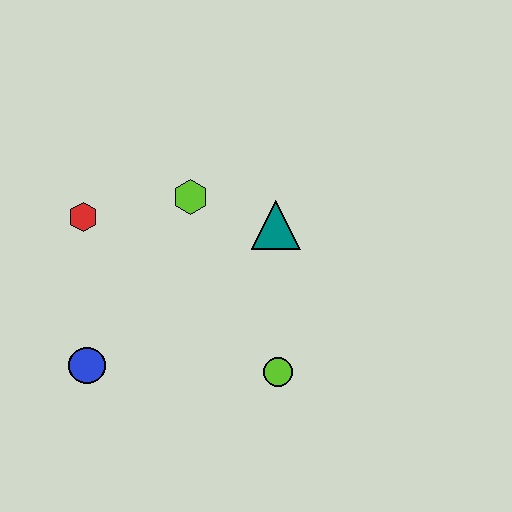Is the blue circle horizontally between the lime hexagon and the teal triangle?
No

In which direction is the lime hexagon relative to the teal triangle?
The lime hexagon is to the left of the teal triangle.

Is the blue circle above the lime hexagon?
No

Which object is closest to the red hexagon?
The lime hexagon is closest to the red hexagon.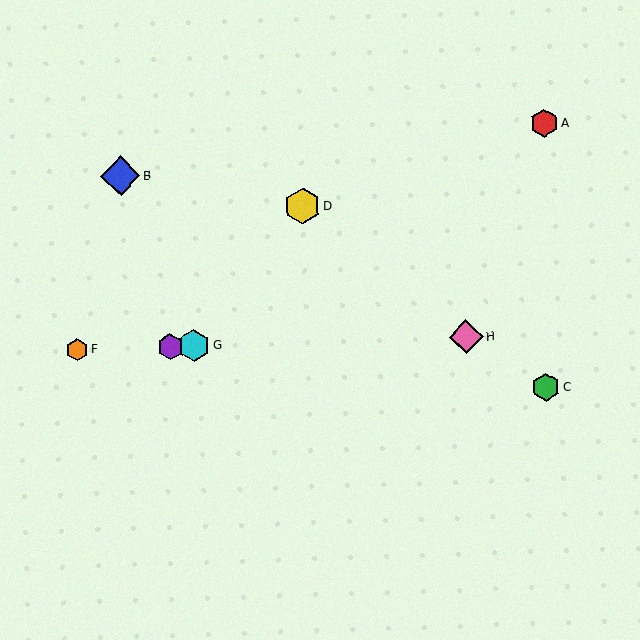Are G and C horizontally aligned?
No, G is at y≈346 and C is at y≈387.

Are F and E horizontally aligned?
Yes, both are at y≈350.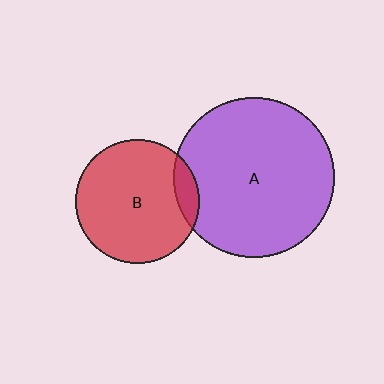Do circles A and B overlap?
Yes.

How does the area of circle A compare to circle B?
Approximately 1.7 times.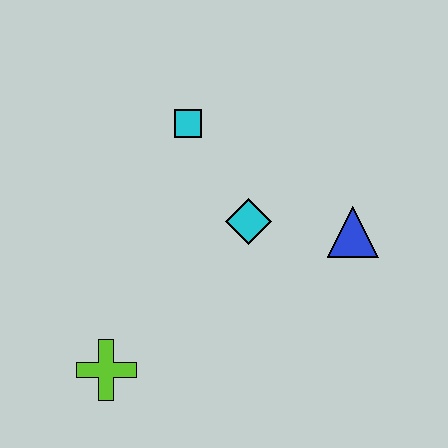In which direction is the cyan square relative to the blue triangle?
The cyan square is to the left of the blue triangle.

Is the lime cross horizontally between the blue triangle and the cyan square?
No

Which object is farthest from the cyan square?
The lime cross is farthest from the cyan square.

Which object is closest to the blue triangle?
The cyan diamond is closest to the blue triangle.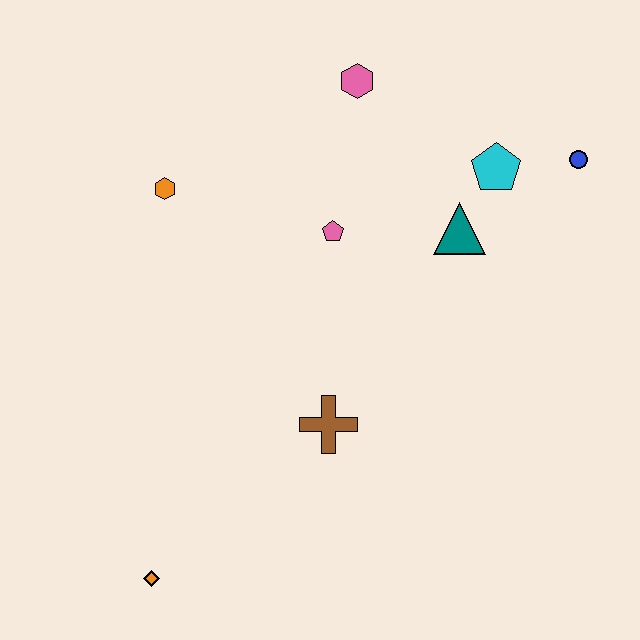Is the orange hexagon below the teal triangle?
No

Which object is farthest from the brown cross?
The blue circle is farthest from the brown cross.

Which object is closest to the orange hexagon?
The pink pentagon is closest to the orange hexagon.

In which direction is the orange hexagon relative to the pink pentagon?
The orange hexagon is to the left of the pink pentagon.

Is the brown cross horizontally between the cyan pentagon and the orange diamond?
Yes